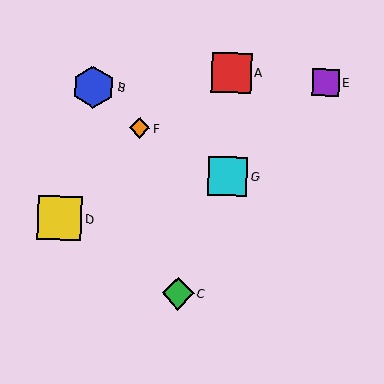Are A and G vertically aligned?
Yes, both are at x≈231.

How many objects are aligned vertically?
2 objects (A, G) are aligned vertically.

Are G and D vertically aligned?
No, G is at x≈228 and D is at x≈60.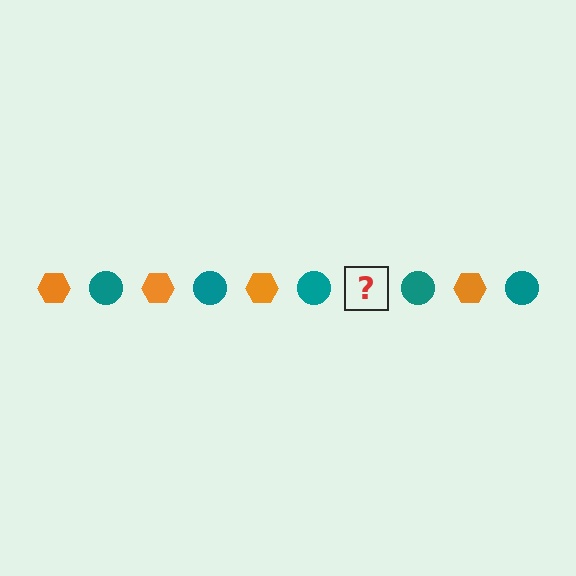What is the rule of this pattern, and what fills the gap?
The rule is that the pattern alternates between orange hexagon and teal circle. The gap should be filled with an orange hexagon.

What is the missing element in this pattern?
The missing element is an orange hexagon.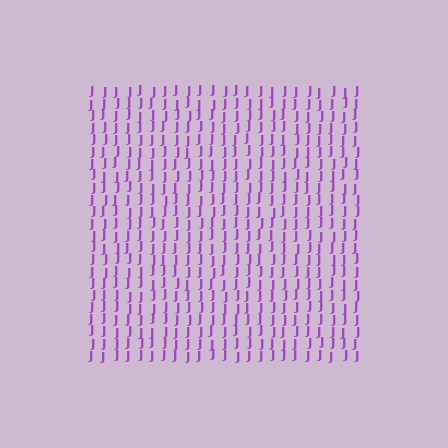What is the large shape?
The large shape is a square.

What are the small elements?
The small elements are letter J's.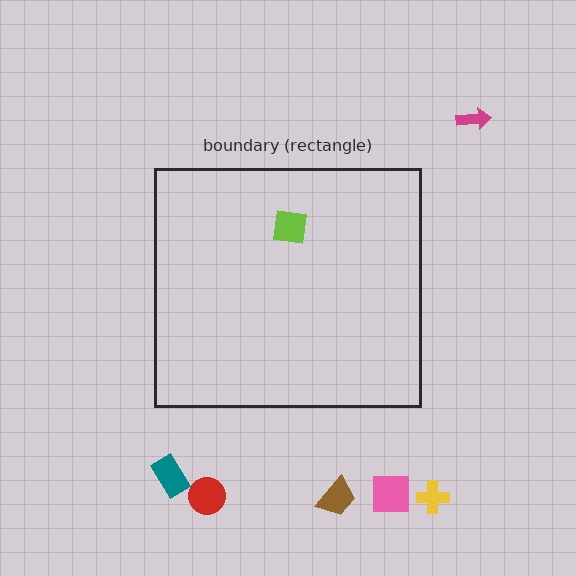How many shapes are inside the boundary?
1 inside, 6 outside.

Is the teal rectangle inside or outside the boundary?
Outside.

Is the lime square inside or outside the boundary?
Inside.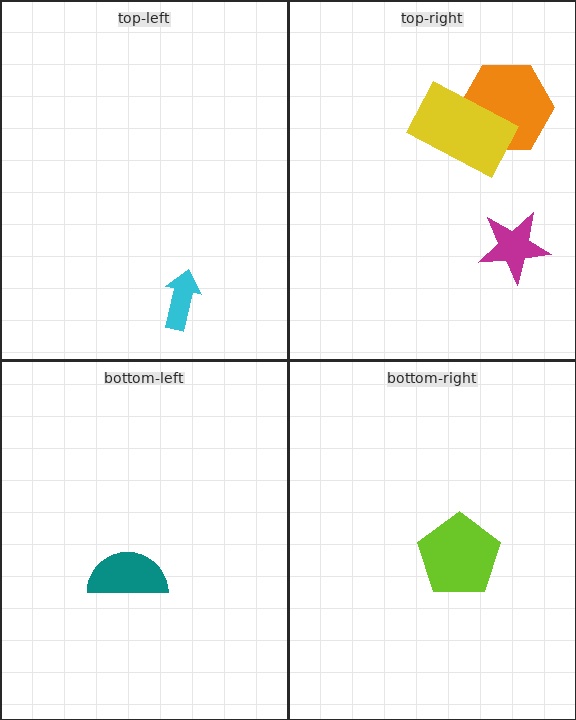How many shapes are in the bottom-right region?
1.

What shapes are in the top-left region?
The cyan arrow.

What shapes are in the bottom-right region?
The lime pentagon.